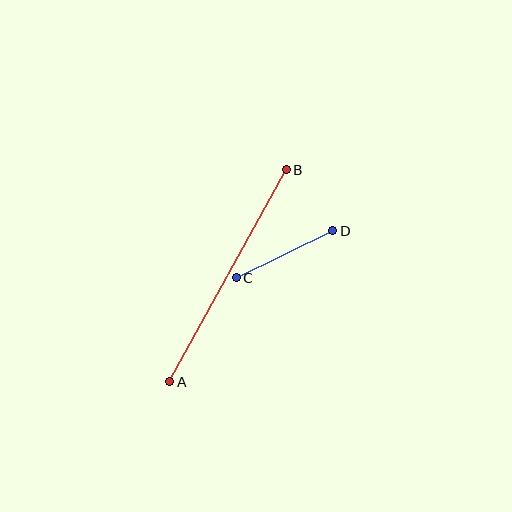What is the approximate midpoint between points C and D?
The midpoint is at approximately (285, 254) pixels.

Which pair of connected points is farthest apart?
Points A and B are farthest apart.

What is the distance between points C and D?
The distance is approximately 107 pixels.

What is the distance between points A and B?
The distance is approximately 242 pixels.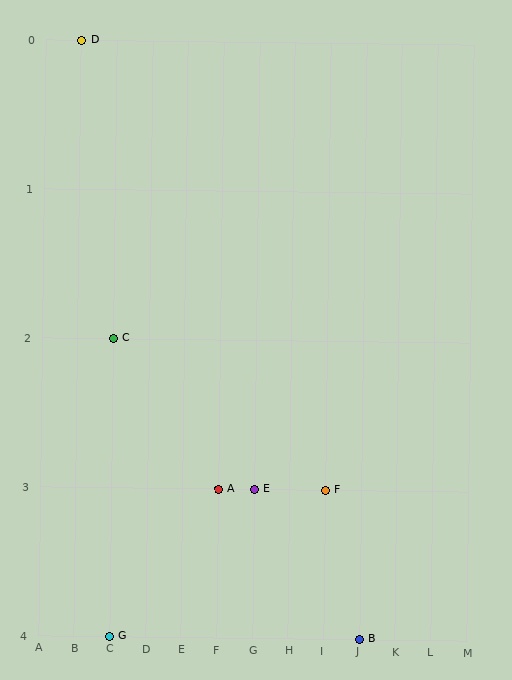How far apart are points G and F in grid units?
Points G and F are 6 columns and 1 row apart (about 6.1 grid units diagonally).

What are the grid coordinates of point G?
Point G is at grid coordinates (C, 4).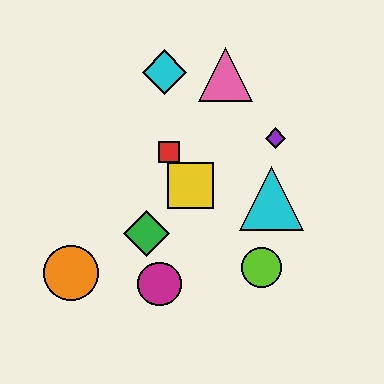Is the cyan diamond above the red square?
Yes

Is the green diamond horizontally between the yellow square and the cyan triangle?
No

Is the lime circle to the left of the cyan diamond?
No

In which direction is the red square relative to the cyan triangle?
The red square is to the left of the cyan triangle.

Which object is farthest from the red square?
The orange circle is farthest from the red square.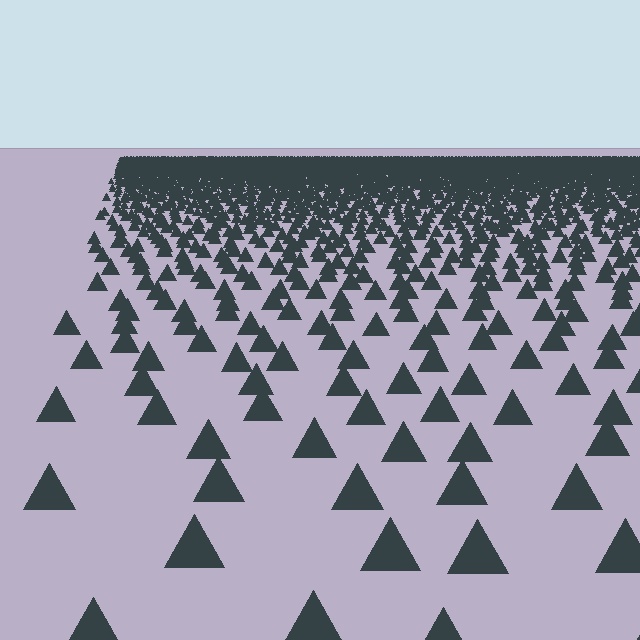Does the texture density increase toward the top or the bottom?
Density increases toward the top.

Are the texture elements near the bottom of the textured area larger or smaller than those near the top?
Larger. Near the bottom, elements are closer to the viewer and appear at a bigger on-screen size.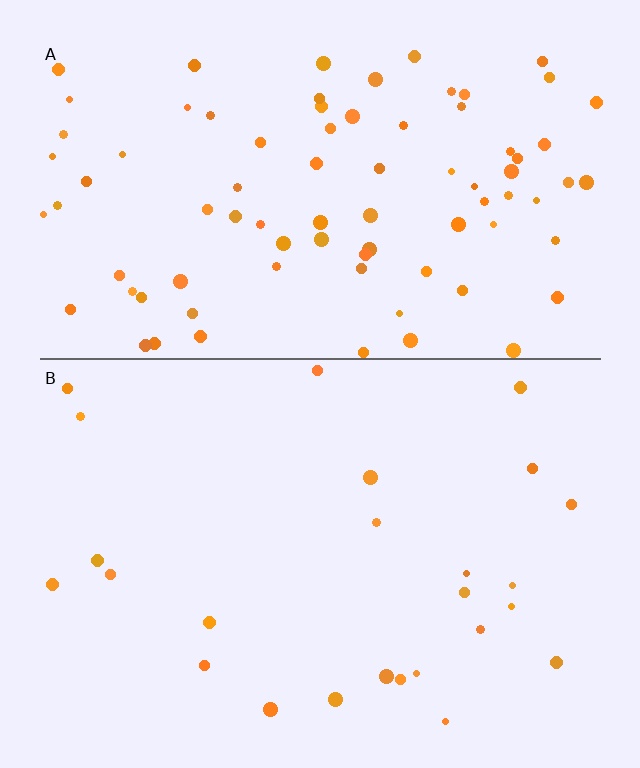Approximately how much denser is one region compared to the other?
Approximately 3.2× — region A over region B.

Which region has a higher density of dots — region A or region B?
A (the top).